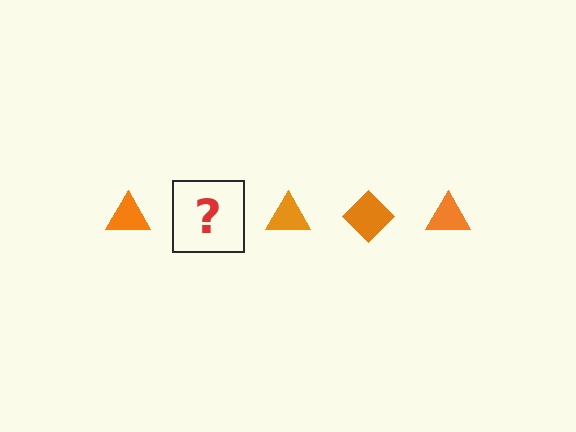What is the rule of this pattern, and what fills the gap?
The rule is that the pattern cycles through triangle, diamond shapes in orange. The gap should be filled with an orange diamond.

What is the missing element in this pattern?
The missing element is an orange diamond.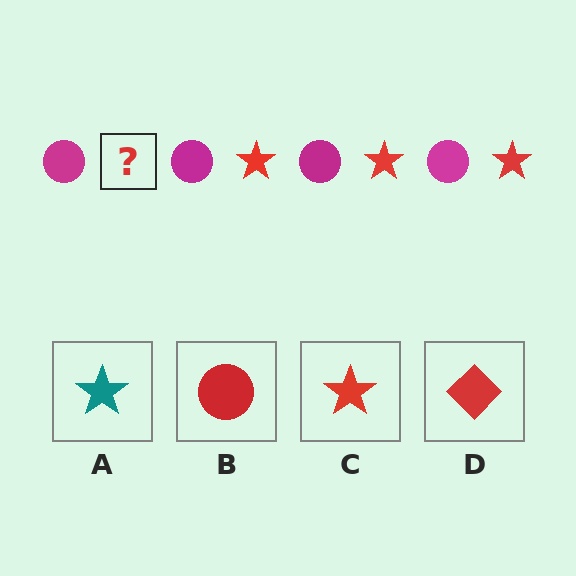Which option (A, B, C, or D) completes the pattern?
C.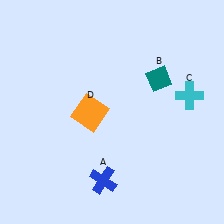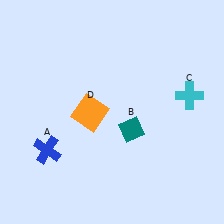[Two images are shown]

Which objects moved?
The objects that moved are: the blue cross (A), the teal diamond (B).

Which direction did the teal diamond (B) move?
The teal diamond (B) moved down.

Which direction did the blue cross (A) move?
The blue cross (A) moved left.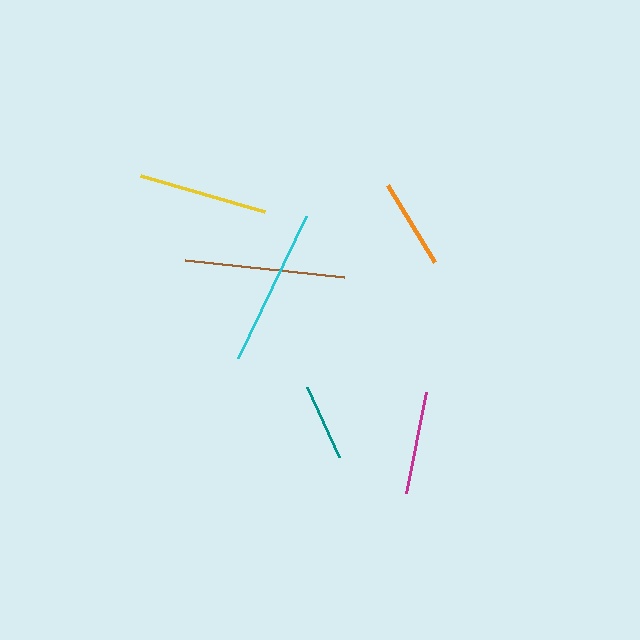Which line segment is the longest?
The brown line is the longest at approximately 160 pixels.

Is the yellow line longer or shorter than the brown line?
The brown line is longer than the yellow line.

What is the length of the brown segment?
The brown segment is approximately 160 pixels long.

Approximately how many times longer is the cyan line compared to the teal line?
The cyan line is approximately 2.0 times the length of the teal line.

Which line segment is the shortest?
The teal line is the shortest at approximately 78 pixels.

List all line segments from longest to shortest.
From longest to shortest: brown, cyan, yellow, magenta, orange, teal.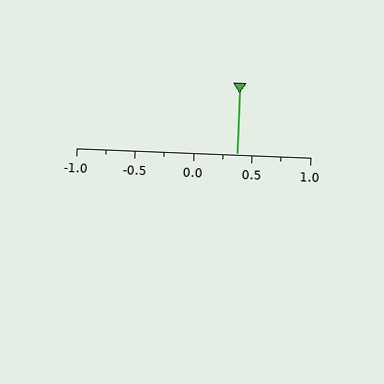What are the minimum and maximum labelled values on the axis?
The axis runs from -1.0 to 1.0.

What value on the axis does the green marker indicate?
The marker indicates approximately 0.38.